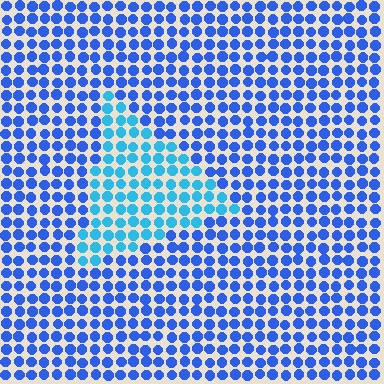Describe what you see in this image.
The image is filled with small blue elements in a uniform arrangement. A triangle-shaped region is visible where the elements are tinted to a slightly different hue, forming a subtle color boundary.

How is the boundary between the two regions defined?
The boundary is defined purely by a slight shift in hue (about 31 degrees). Spacing, size, and orientation are identical on both sides.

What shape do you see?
I see a triangle.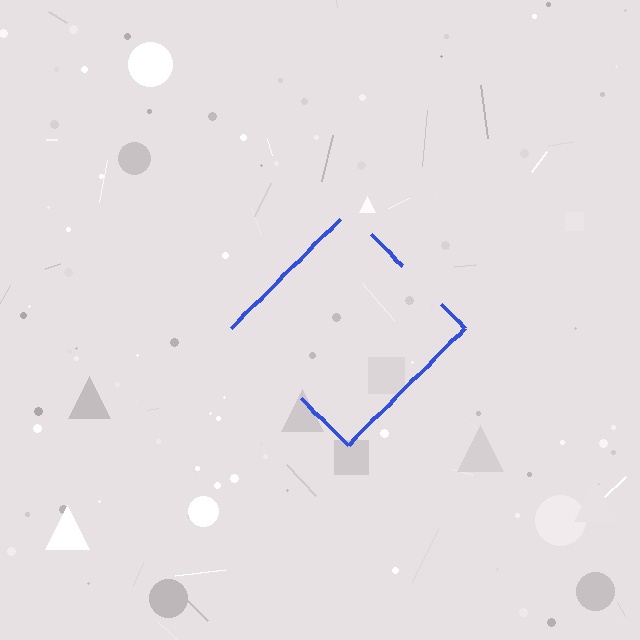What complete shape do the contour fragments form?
The contour fragments form a diamond.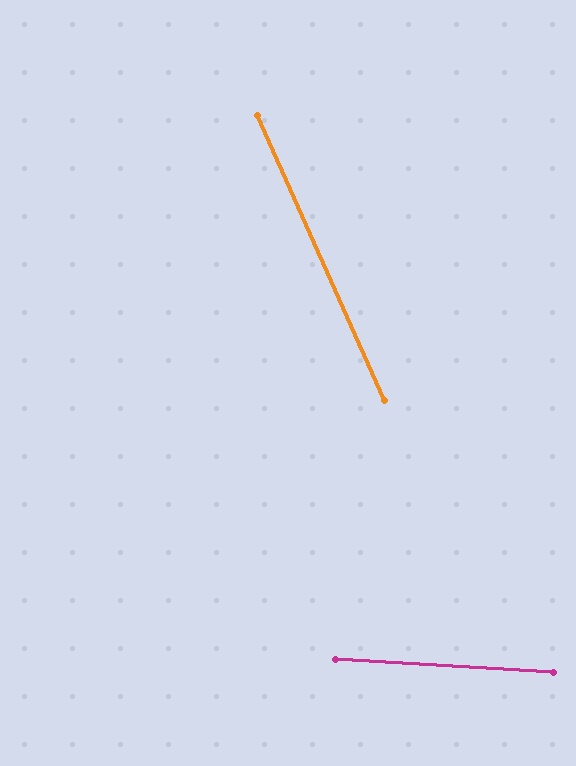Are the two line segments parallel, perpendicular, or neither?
Neither parallel nor perpendicular — they differ by about 63°.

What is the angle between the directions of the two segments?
Approximately 63 degrees.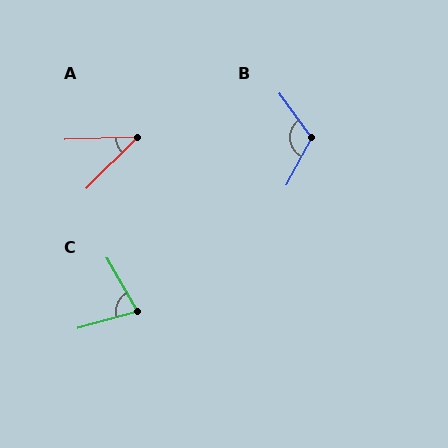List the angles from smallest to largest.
A (43°), C (76°), B (116°).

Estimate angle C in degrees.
Approximately 76 degrees.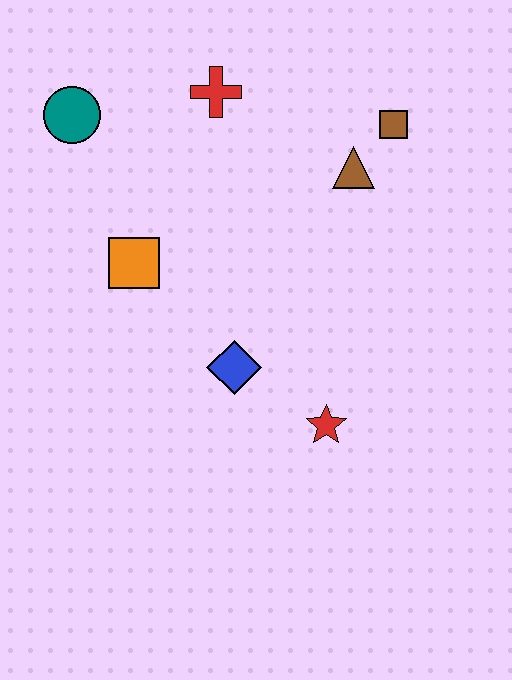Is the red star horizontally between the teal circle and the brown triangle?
Yes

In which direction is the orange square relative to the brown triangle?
The orange square is to the left of the brown triangle.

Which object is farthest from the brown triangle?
The teal circle is farthest from the brown triangle.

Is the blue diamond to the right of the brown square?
No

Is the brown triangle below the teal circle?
Yes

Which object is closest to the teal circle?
The red cross is closest to the teal circle.